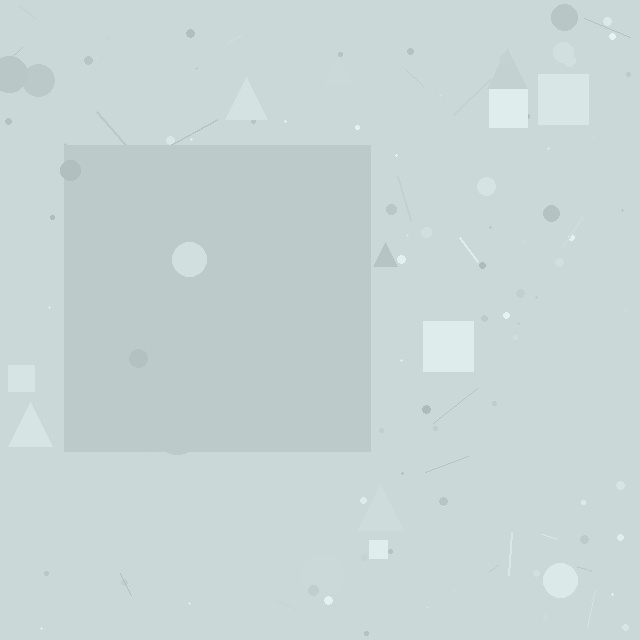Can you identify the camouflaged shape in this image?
The camouflaged shape is a square.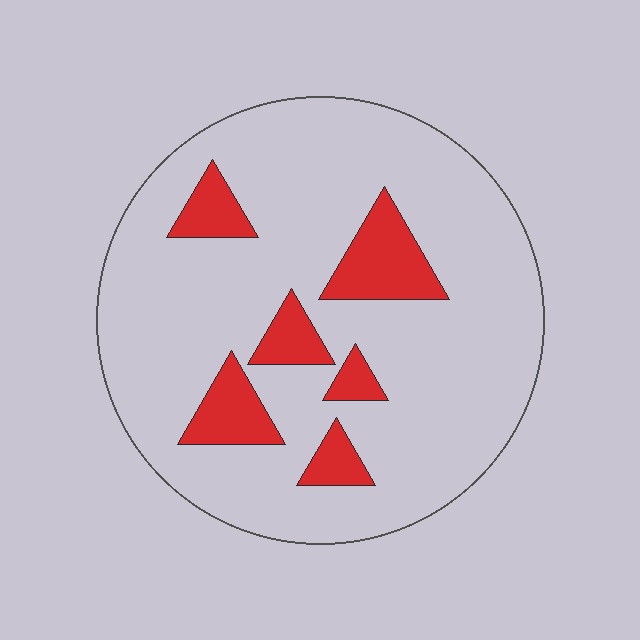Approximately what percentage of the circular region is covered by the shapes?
Approximately 15%.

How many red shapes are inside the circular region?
6.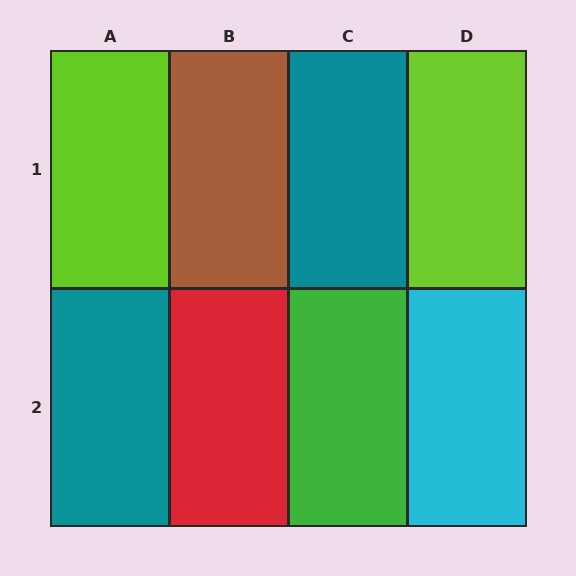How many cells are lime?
2 cells are lime.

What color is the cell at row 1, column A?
Lime.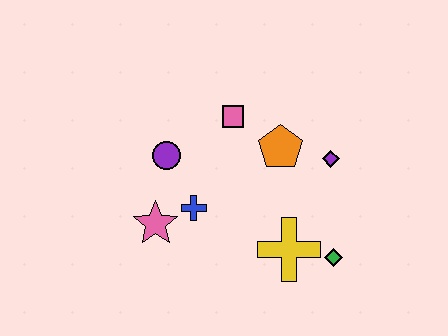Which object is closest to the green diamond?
The yellow cross is closest to the green diamond.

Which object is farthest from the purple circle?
The green diamond is farthest from the purple circle.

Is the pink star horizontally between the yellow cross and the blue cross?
No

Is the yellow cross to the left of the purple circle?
No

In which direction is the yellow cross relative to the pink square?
The yellow cross is below the pink square.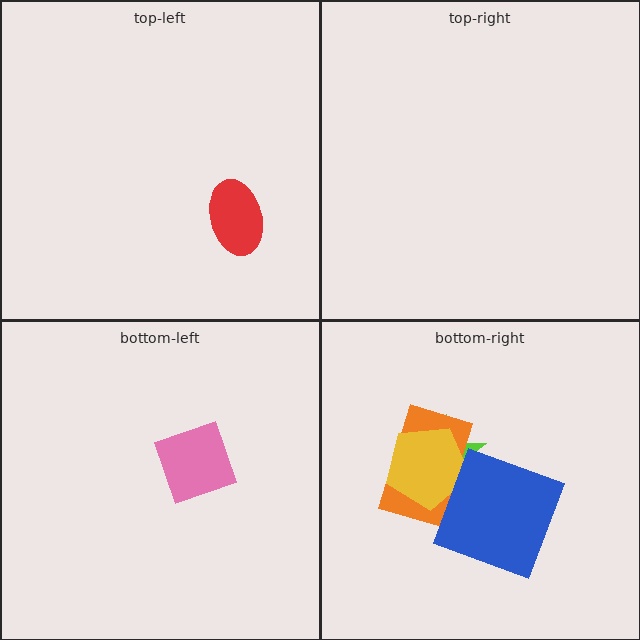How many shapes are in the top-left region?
1.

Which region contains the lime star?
The bottom-right region.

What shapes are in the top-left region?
The red ellipse.